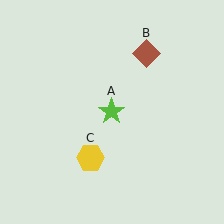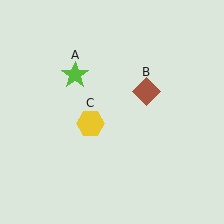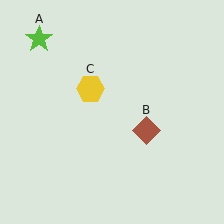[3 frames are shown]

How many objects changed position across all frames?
3 objects changed position: lime star (object A), brown diamond (object B), yellow hexagon (object C).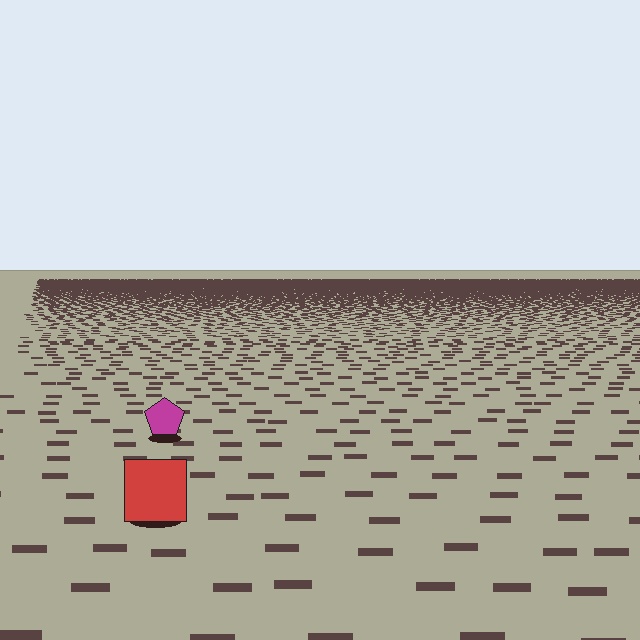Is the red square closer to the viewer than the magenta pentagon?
Yes. The red square is closer — you can tell from the texture gradient: the ground texture is coarser near it.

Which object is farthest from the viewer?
The magenta pentagon is farthest from the viewer. It appears smaller and the ground texture around it is denser.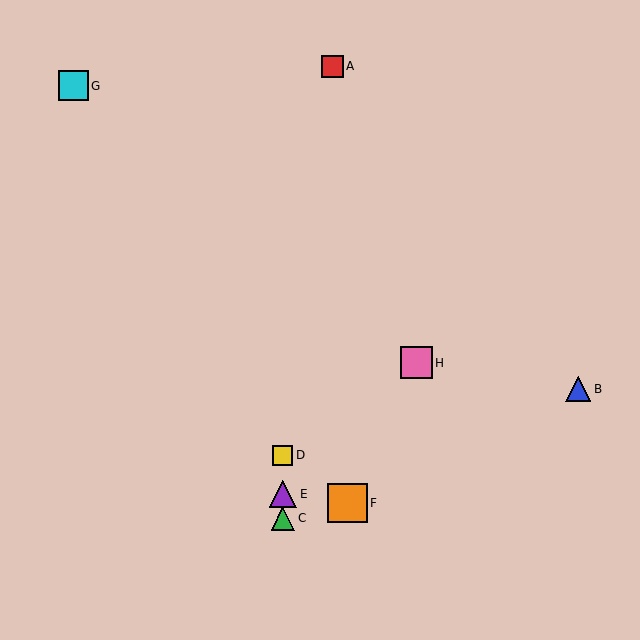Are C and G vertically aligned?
No, C is at x≈283 and G is at x≈73.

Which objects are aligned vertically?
Objects C, D, E are aligned vertically.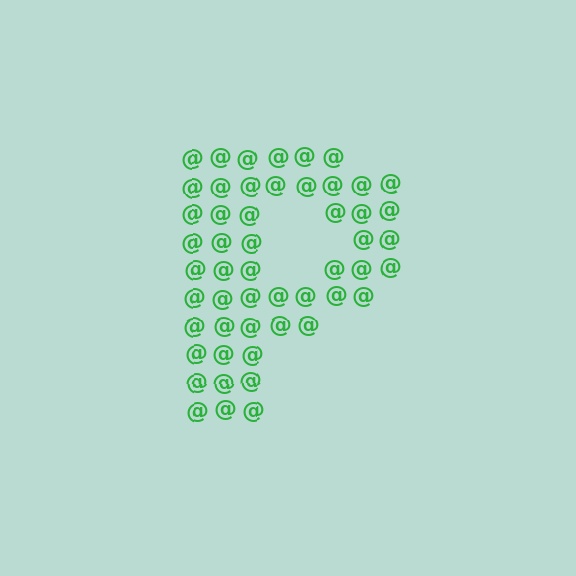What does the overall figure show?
The overall figure shows the letter P.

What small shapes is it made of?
It is made of small at signs.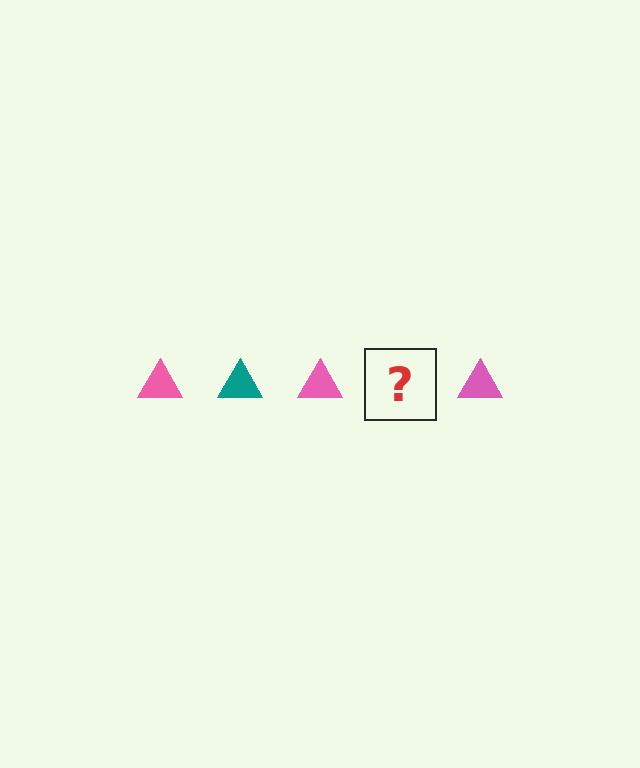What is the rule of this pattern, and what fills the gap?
The rule is that the pattern cycles through pink, teal triangles. The gap should be filled with a teal triangle.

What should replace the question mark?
The question mark should be replaced with a teal triangle.